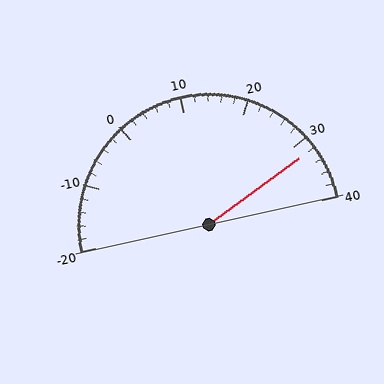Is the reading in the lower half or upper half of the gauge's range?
The reading is in the upper half of the range (-20 to 40).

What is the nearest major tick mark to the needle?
The nearest major tick mark is 30.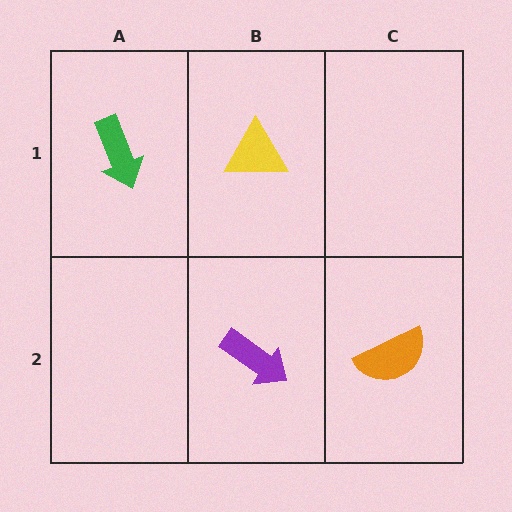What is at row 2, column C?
An orange semicircle.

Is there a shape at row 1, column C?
No, that cell is empty.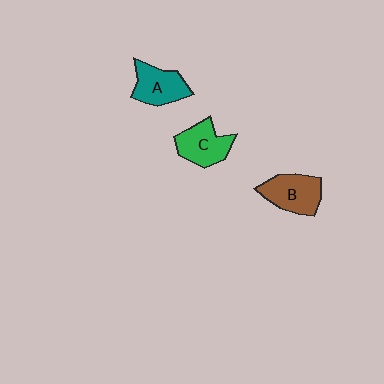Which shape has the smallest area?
Shape A (teal).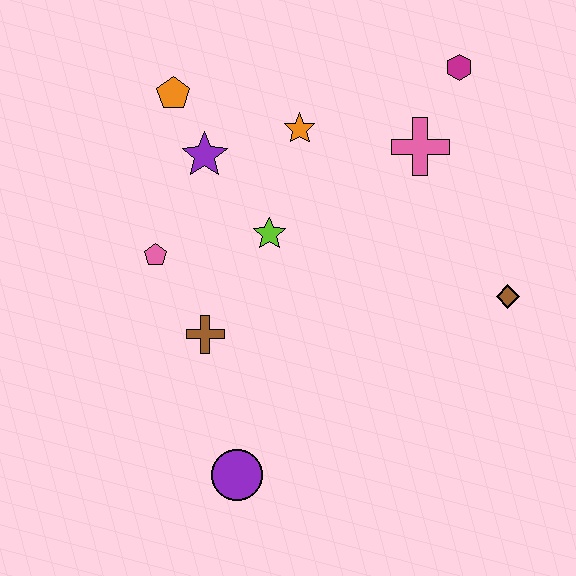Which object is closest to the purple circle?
The brown cross is closest to the purple circle.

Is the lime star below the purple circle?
No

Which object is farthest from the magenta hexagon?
The purple circle is farthest from the magenta hexagon.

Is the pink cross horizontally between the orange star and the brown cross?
No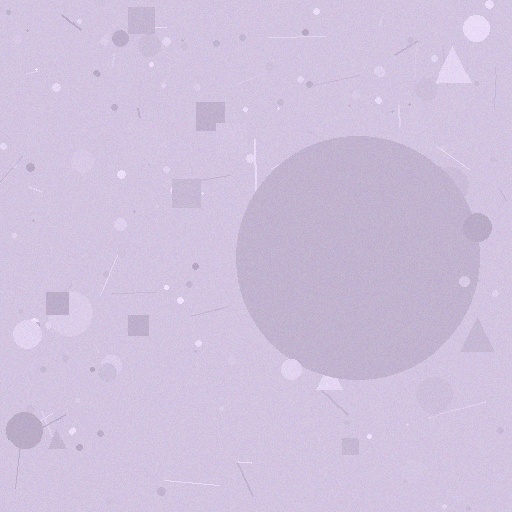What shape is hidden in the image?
A circle is hidden in the image.